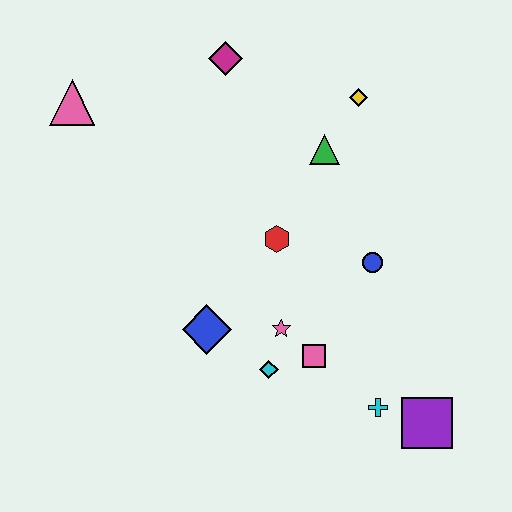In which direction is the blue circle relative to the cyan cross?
The blue circle is above the cyan cross.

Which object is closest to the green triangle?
The yellow diamond is closest to the green triangle.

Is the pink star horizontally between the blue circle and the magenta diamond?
Yes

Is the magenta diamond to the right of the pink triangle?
Yes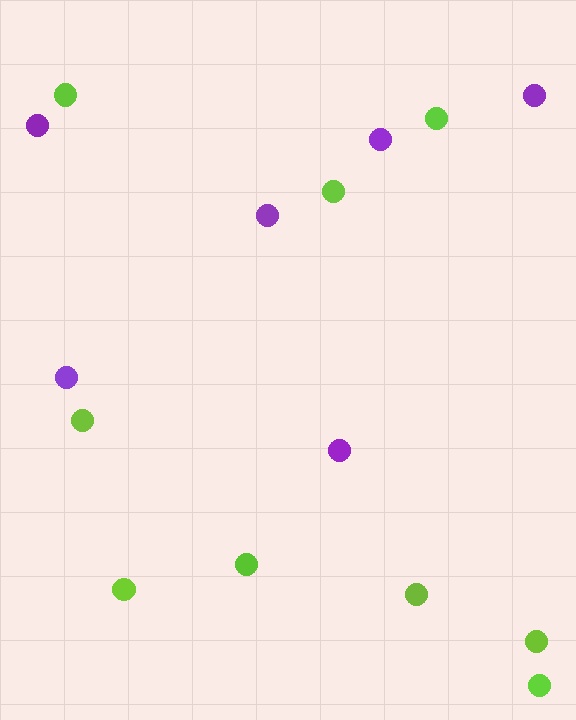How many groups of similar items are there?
There are 2 groups: one group of lime circles (9) and one group of purple circles (6).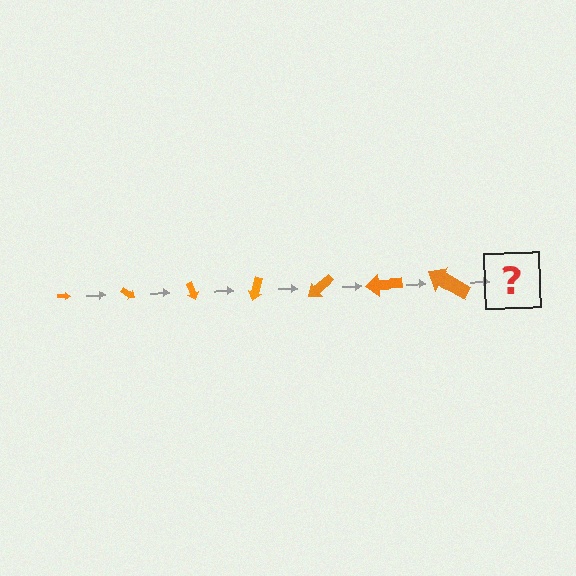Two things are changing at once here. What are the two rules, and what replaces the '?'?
The two rules are that the arrow grows larger each step and it rotates 35 degrees each step. The '?' should be an arrow, larger than the previous one and rotated 245 degrees from the start.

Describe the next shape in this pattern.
It should be an arrow, larger than the previous one and rotated 245 degrees from the start.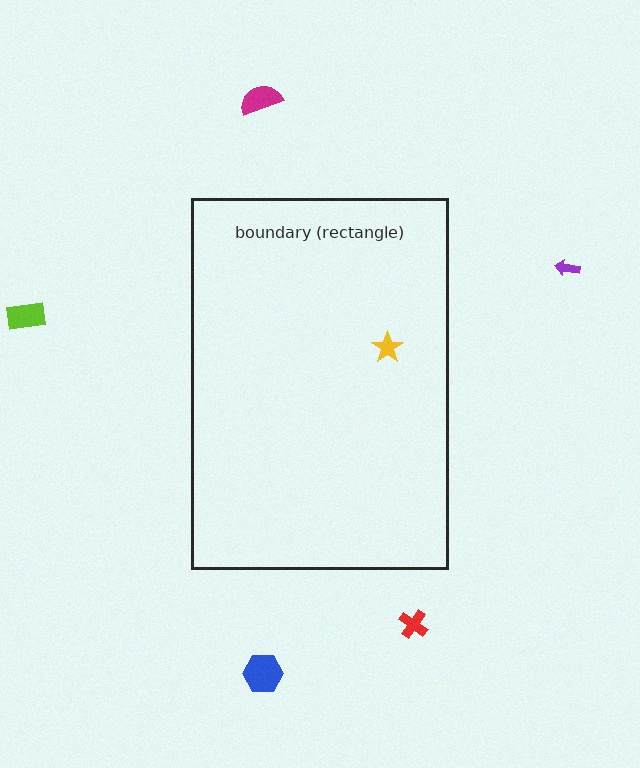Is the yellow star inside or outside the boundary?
Inside.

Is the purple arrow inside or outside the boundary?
Outside.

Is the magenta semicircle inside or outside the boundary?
Outside.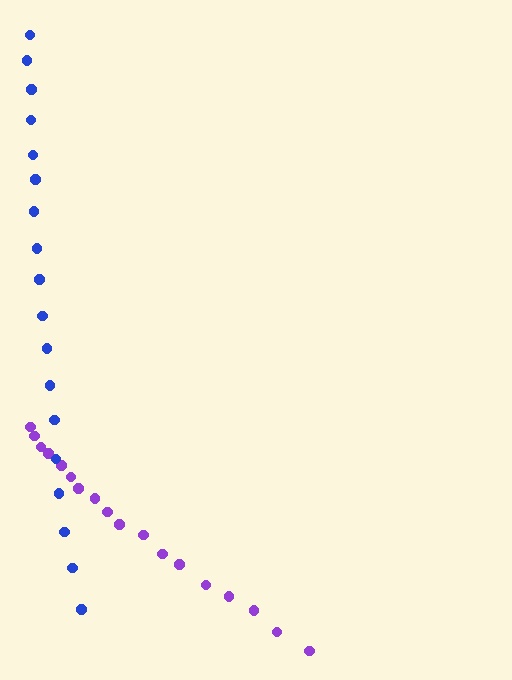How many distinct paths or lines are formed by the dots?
There are 2 distinct paths.